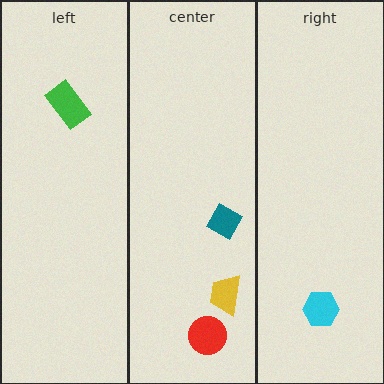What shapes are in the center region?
The teal diamond, the red circle, the yellow trapezoid.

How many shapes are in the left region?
1.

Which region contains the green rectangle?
The left region.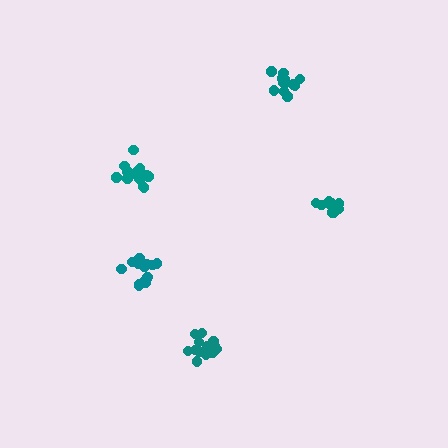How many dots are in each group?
Group 1: 12 dots, Group 2: 14 dots, Group 3: 14 dots, Group 4: 11 dots, Group 5: 15 dots (66 total).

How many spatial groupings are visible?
There are 5 spatial groupings.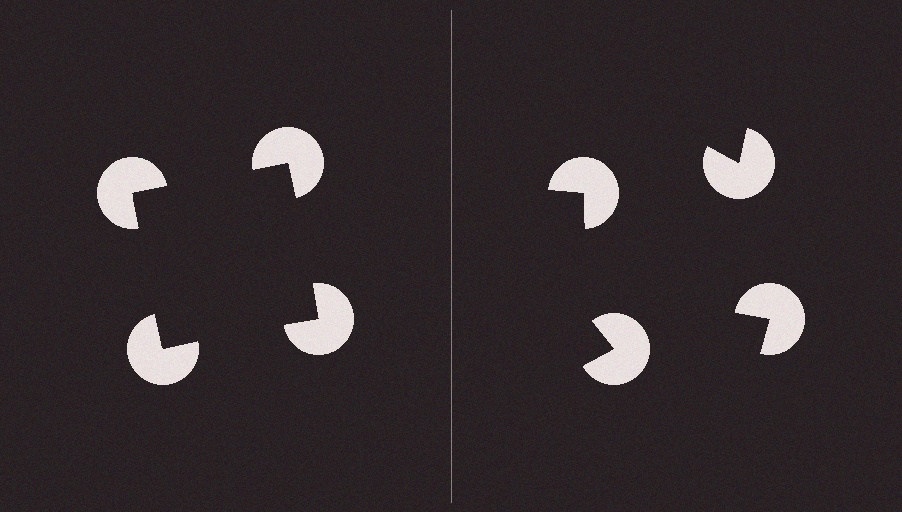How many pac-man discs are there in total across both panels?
8 — 4 on each side.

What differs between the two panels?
The pac-man discs are positioned identically on both sides; only the wedge orientations differ. On the left they align to a square; on the right they are misaligned.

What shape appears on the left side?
An illusory square.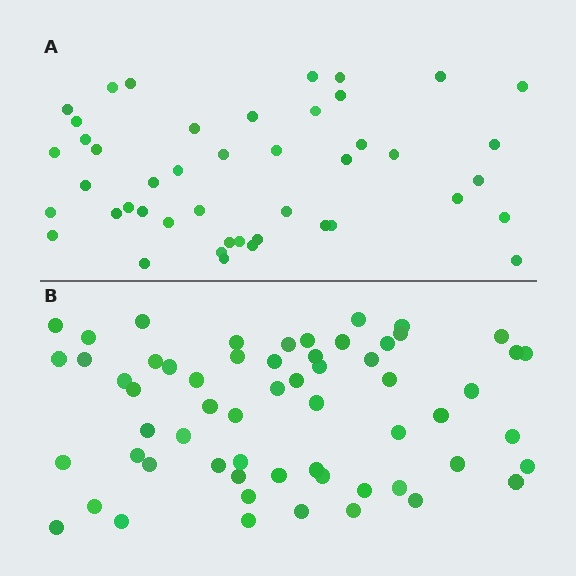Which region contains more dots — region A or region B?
Region B (the bottom region) has more dots.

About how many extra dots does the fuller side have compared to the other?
Region B has approximately 15 more dots than region A.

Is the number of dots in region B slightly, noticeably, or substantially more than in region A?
Region B has noticeably more, but not dramatically so. The ratio is roughly 1.3 to 1.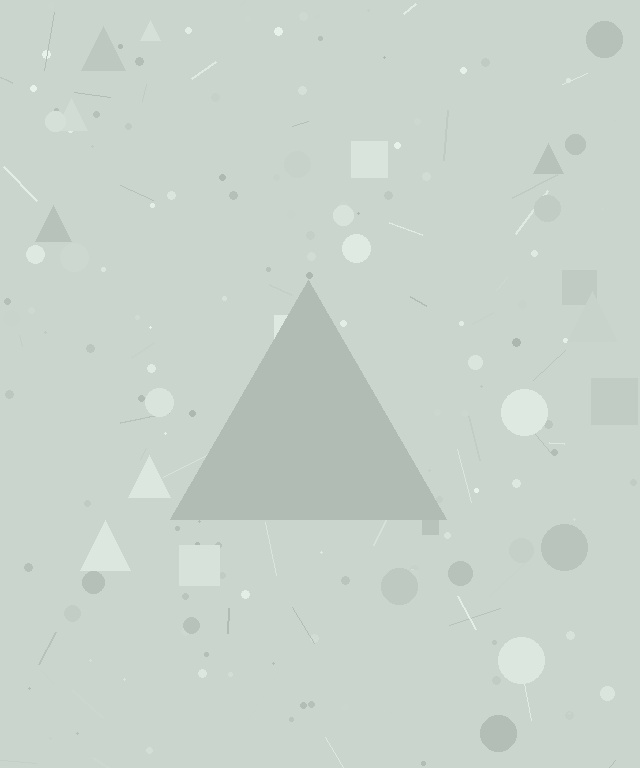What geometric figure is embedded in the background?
A triangle is embedded in the background.